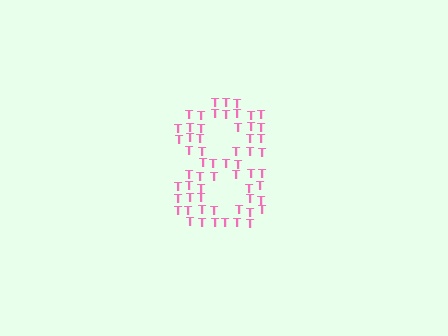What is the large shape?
The large shape is the digit 8.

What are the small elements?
The small elements are letter T's.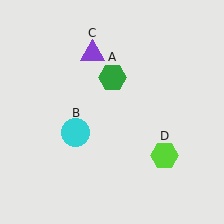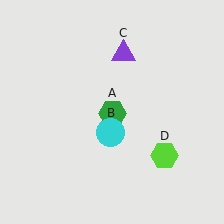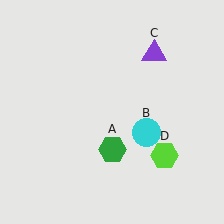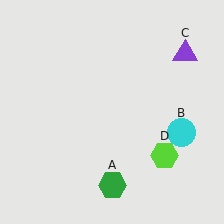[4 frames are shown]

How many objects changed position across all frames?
3 objects changed position: green hexagon (object A), cyan circle (object B), purple triangle (object C).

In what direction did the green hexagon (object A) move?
The green hexagon (object A) moved down.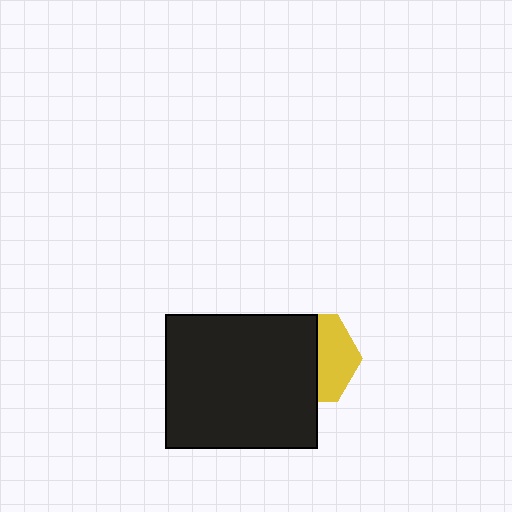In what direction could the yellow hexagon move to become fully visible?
The yellow hexagon could move right. That would shift it out from behind the black rectangle entirely.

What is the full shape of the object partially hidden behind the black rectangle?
The partially hidden object is a yellow hexagon.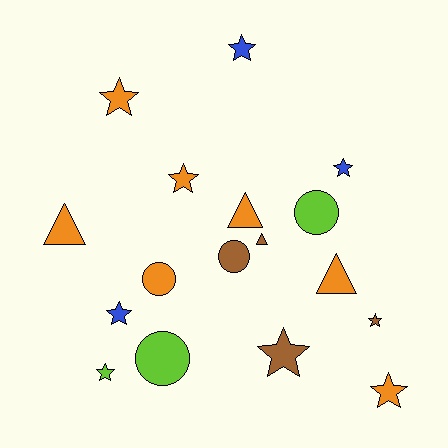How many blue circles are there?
There are no blue circles.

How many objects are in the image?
There are 17 objects.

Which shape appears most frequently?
Star, with 9 objects.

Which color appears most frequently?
Orange, with 7 objects.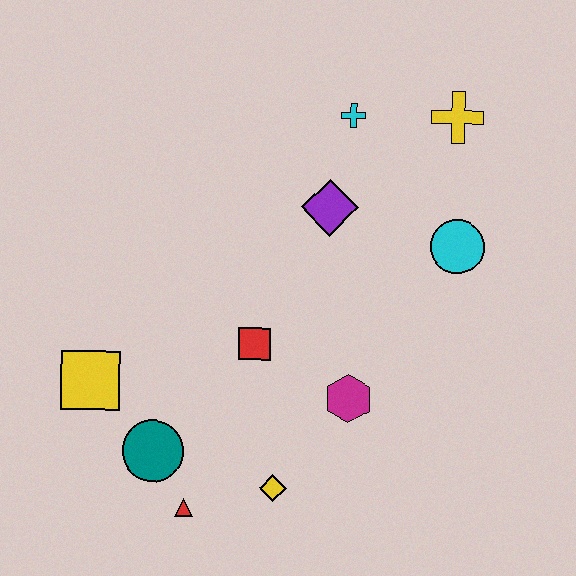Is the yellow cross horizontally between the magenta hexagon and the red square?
No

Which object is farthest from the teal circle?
The yellow cross is farthest from the teal circle.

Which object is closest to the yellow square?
The teal circle is closest to the yellow square.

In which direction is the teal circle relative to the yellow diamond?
The teal circle is to the left of the yellow diamond.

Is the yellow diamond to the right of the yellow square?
Yes